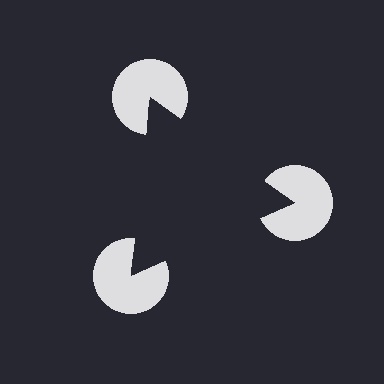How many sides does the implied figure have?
3 sides.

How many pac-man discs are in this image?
There are 3 — one at each vertex of the illusory triangle.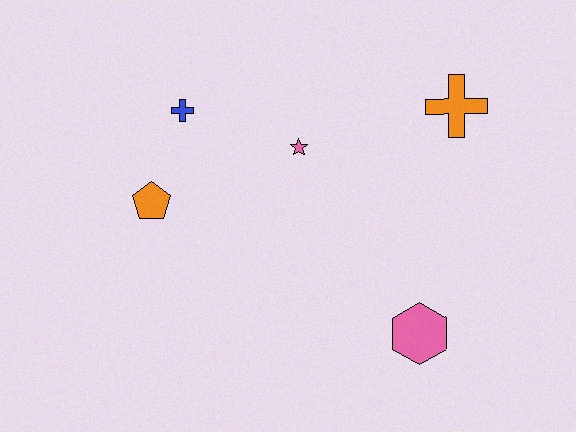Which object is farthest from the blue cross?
The pink hexagon is farthest from the blue cross.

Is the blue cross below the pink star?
No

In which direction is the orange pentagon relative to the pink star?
The orange pentagon is to the left of the pink star.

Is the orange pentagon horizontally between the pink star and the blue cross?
No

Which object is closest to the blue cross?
The orange pentagon is closest to the blue cross.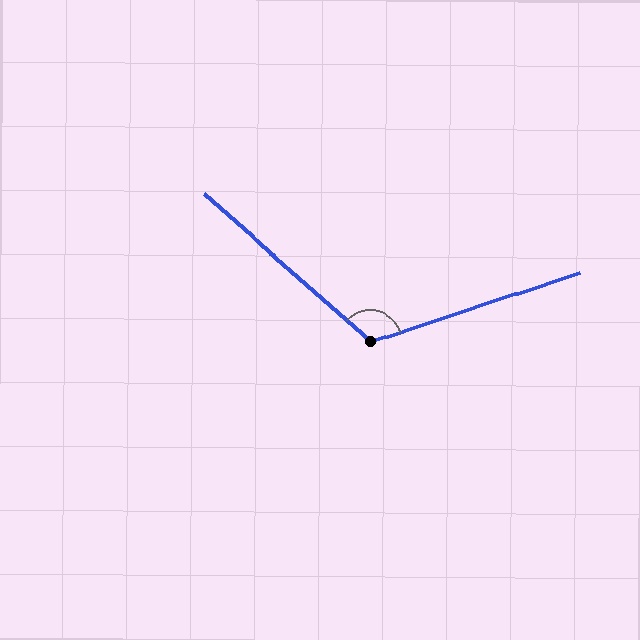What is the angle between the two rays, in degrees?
Approximately 120 degrees.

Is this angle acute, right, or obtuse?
It is obtuse.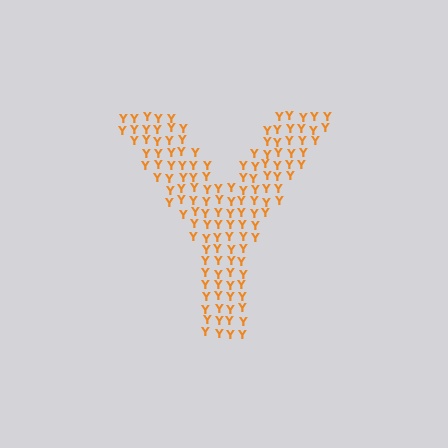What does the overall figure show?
The overall figure shows the letter Y.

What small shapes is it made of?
It is made of small letter Y's.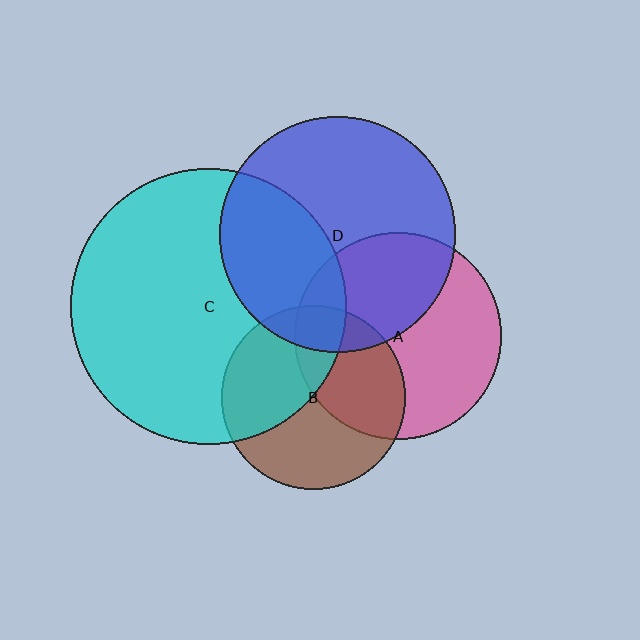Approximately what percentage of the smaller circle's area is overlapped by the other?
Approximately 40%.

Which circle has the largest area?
Circle C (cyan).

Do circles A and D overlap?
Yes.